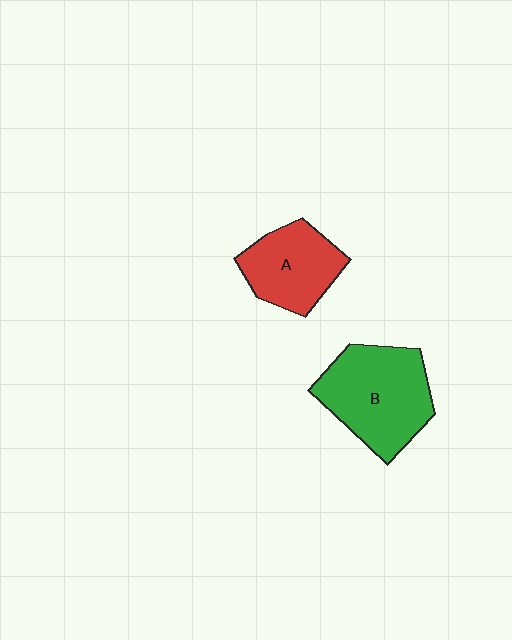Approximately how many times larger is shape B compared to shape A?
Approximately 1.4 times.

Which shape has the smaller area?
Shape A (red).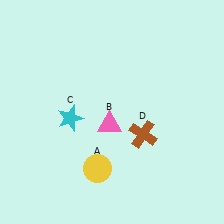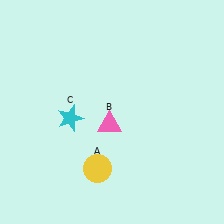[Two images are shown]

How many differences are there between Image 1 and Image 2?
There is 1 difference between the two images.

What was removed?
The brown cross (D) was removed in Image 2.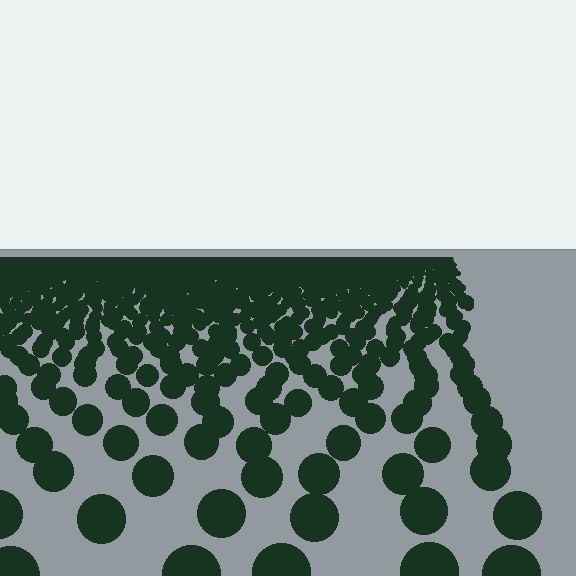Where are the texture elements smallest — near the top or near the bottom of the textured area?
Near the top.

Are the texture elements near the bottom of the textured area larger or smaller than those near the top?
Larger. Near the bottom, elements are closer to the viewer and appear at a bigger on-screen size.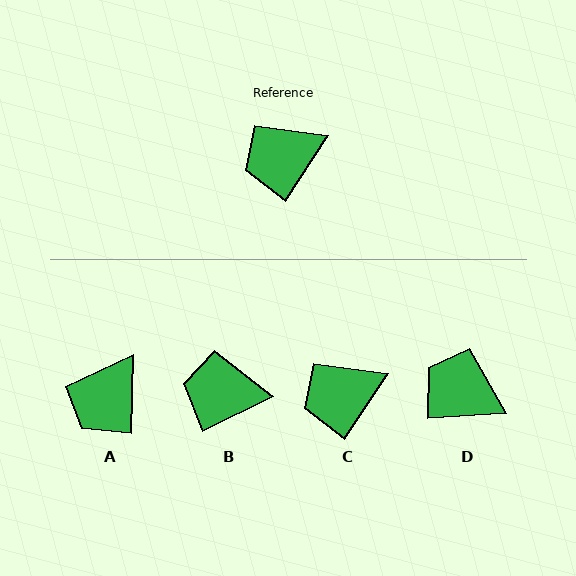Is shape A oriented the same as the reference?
No, it is off by about 32 degrees.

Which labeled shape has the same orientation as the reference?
C.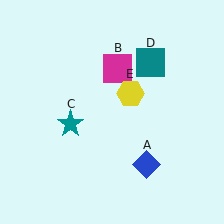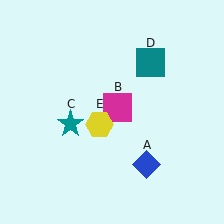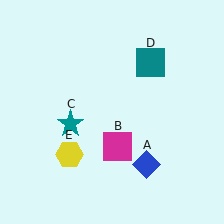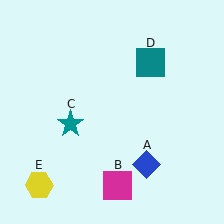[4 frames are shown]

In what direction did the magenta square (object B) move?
The magenta square (object B) moved down.